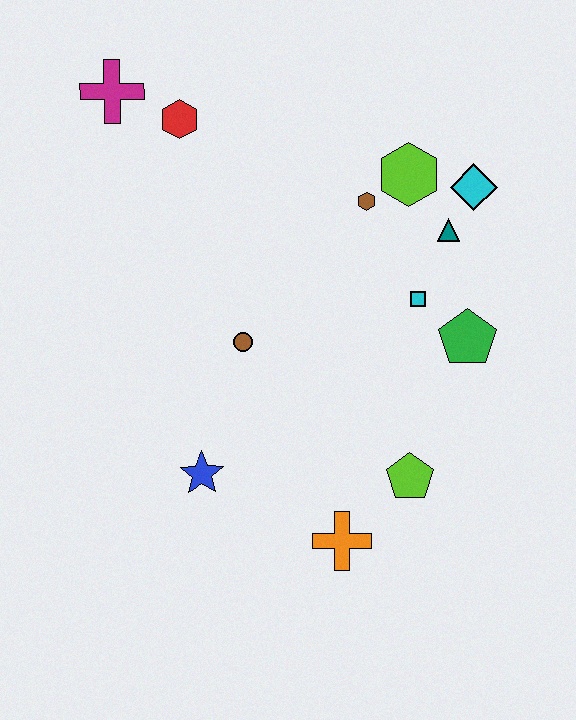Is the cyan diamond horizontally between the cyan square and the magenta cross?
No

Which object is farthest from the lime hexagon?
The orange cross is farthest from the lime hexagon.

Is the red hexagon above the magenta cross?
No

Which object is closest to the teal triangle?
The cyan diamond is closest to the teal triangle.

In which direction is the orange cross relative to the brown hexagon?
The orange cross is below the brown hexagon.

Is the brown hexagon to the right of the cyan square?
No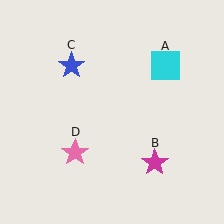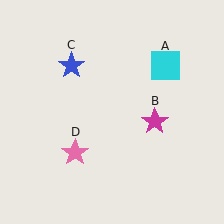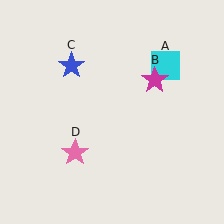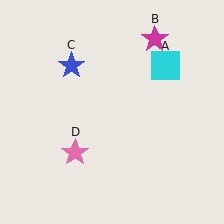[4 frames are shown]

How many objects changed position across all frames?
1 object changed position: magenta star (object B).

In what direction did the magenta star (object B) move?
The magenta star (object B) moved up.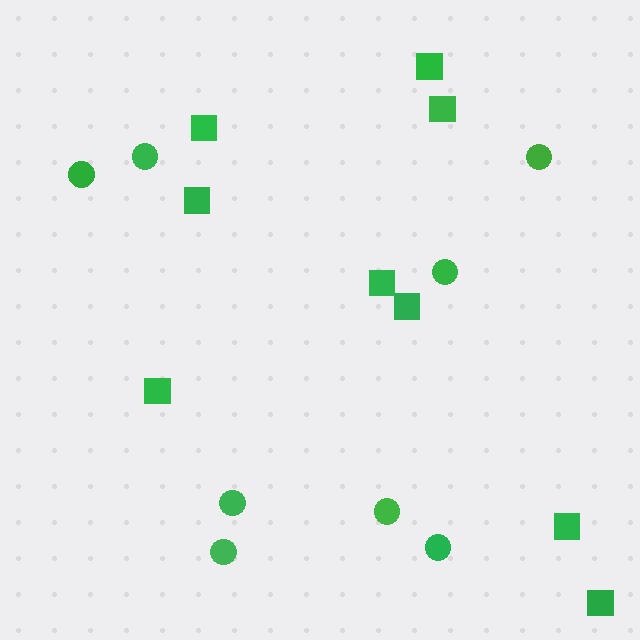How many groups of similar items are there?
There are 2 groups: one group of circles (8) and one group of squares (9).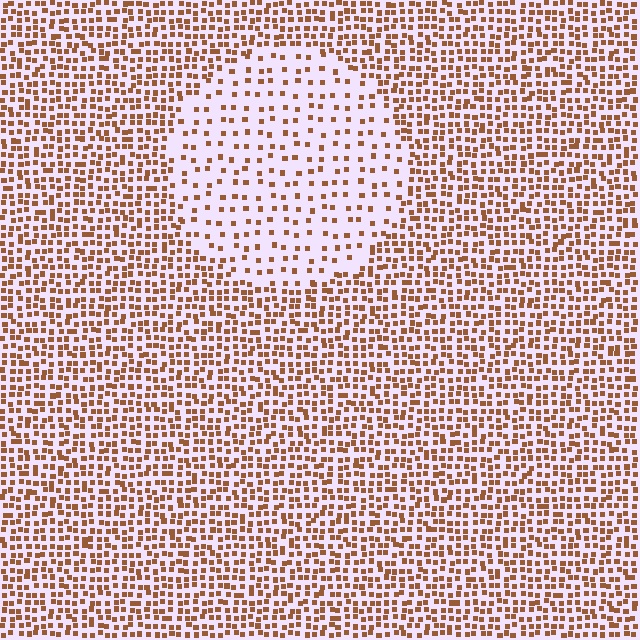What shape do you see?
I see a circle.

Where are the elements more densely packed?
The elements are more densely packed outside the circle boundary.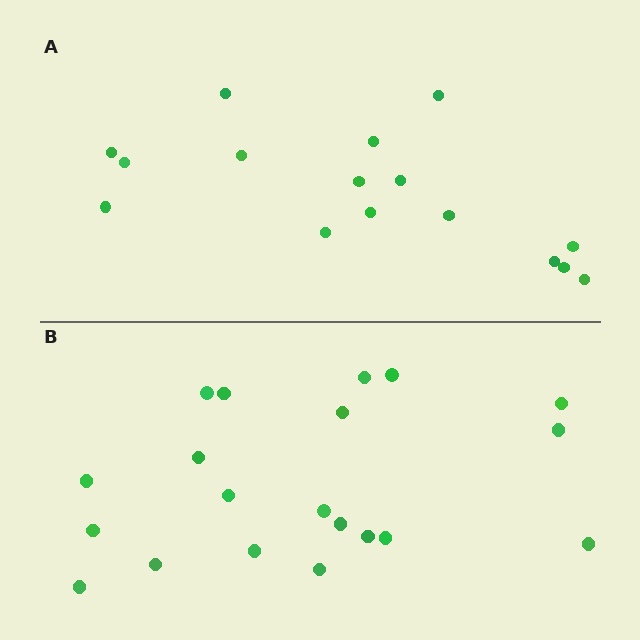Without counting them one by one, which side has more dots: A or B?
Region B (the bottom region) has more dots.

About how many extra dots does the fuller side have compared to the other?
Region B has about 4 more dots than region A.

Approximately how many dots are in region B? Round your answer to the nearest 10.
About 20 dots.